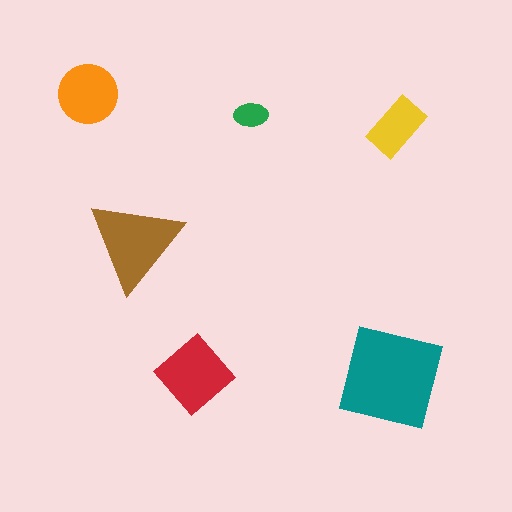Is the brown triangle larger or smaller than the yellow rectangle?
Larger.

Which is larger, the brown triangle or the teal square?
The teal square.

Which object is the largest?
The teal square.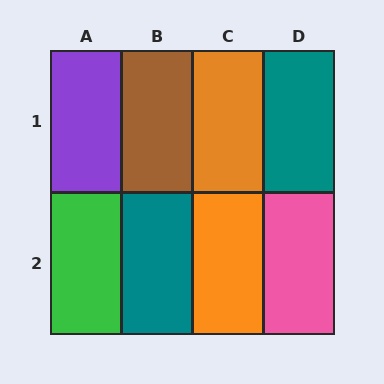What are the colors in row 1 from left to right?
Purple, brown, orange, teal.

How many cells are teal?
2 cells are teal.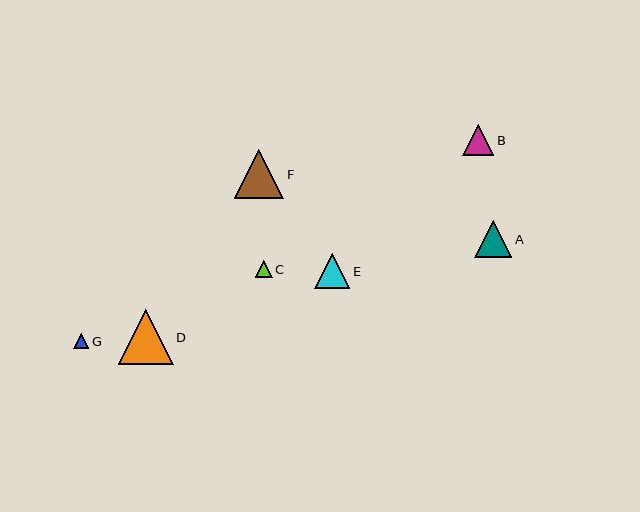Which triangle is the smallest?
Triangle G is the smallest with a size of approximately 15 pixels.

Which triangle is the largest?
Triangle D is the largest with a size of approximately 54 pixels.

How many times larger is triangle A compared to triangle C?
Triangle A is approximately 2.2 times the size of triangle C.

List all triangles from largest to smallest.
From largest to smallest: D, F, A, E, B, C, G.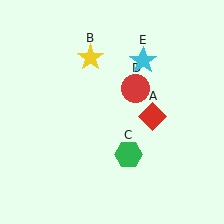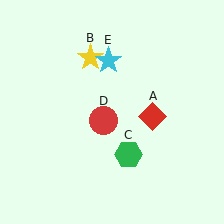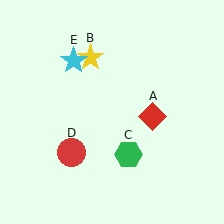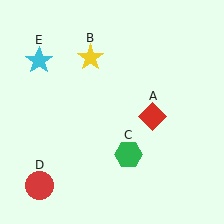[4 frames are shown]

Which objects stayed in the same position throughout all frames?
Red diamond (object A) and yellow star (object B) and green hexagon (object C) remained stationary.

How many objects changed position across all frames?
2 objects changed position: red circle (object D), cyan star (object E).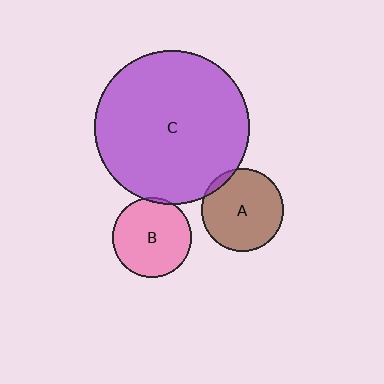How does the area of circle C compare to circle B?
Approximately 3.8 times.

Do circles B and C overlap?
Yes.